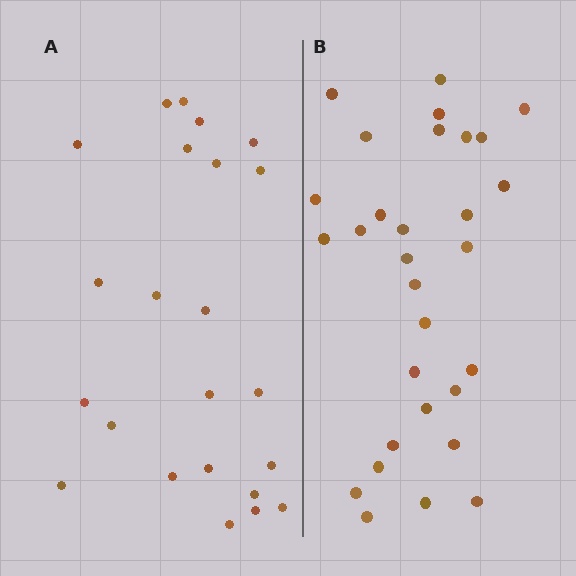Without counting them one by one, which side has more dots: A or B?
Region B (the right region) has more dots.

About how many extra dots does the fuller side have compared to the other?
Region B has roughly 8 or so more dots than region A.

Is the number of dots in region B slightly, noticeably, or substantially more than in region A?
Region B has noticeably more, but not dramatically so. The ratio is roughly 1.3 to 1.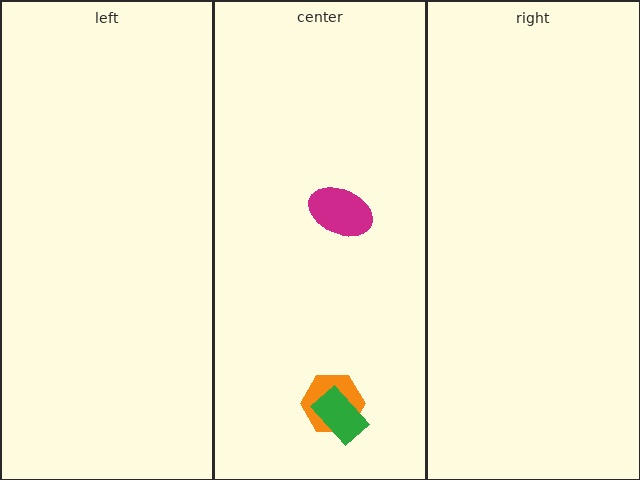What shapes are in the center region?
The orange hexagon, the magenta ellipse, the green rectangle.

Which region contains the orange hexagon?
The center region.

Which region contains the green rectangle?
The center region.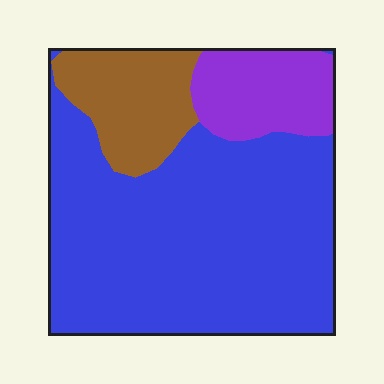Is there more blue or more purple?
Blue.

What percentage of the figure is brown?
Brown covers about 15% of the figure.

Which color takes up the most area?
Blue, at roughly 70%.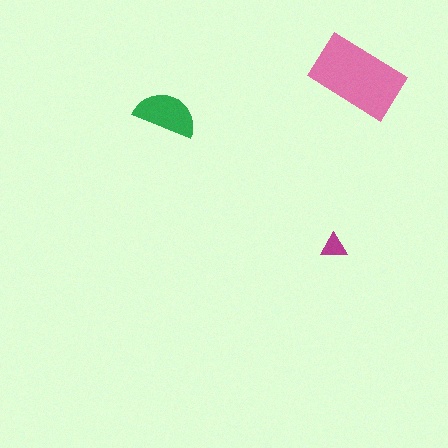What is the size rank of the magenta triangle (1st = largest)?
3rd.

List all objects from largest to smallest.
The pink rectangle, the green semicircle, the magenta triangle.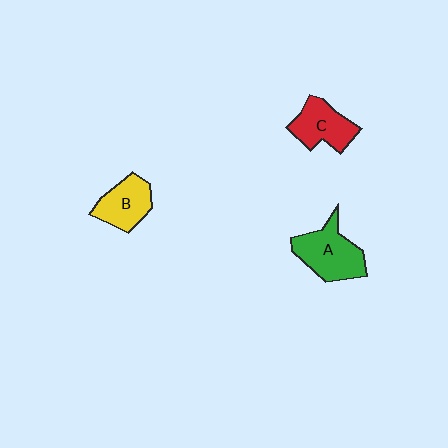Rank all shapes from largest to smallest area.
From largest to smallest: A (green), C (red), B (yellow).